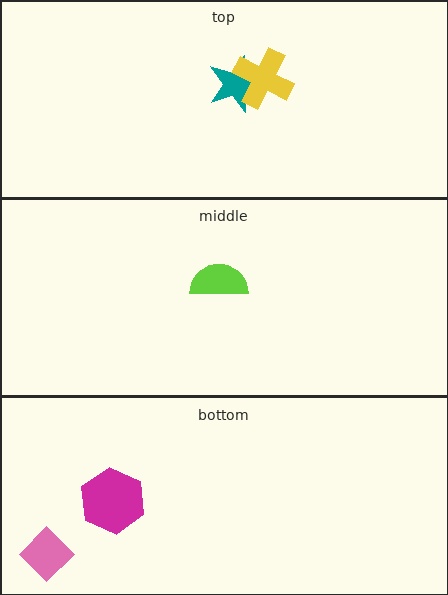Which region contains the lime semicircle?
The middle region.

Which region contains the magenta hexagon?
The bottom region.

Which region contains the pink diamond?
The bottom region.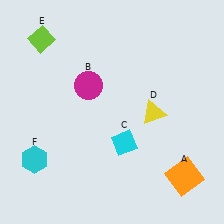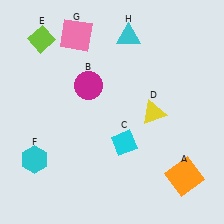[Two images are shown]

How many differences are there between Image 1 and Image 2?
There are 2 differences between the two images.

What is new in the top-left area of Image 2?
A pink square (G) was added in the top-left area of Image 2.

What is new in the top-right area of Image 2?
A cyan triangle (H) was added in the top-right area of Image 2.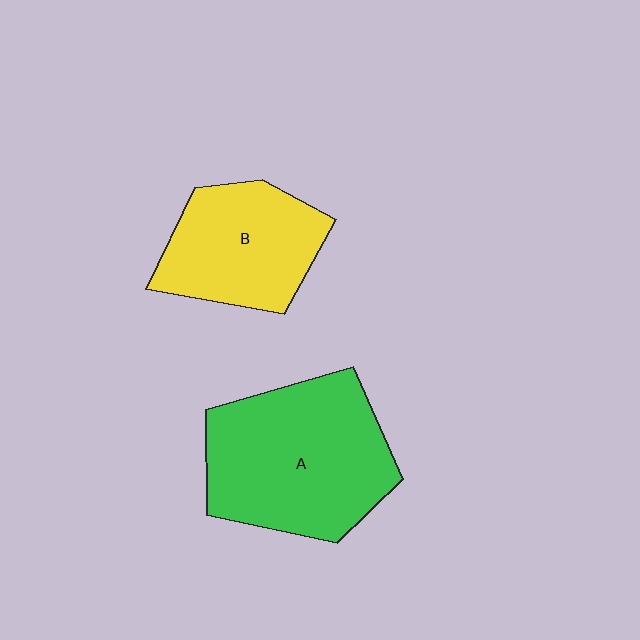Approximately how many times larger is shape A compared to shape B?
Approximately 1.5 times.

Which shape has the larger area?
Shape A (green).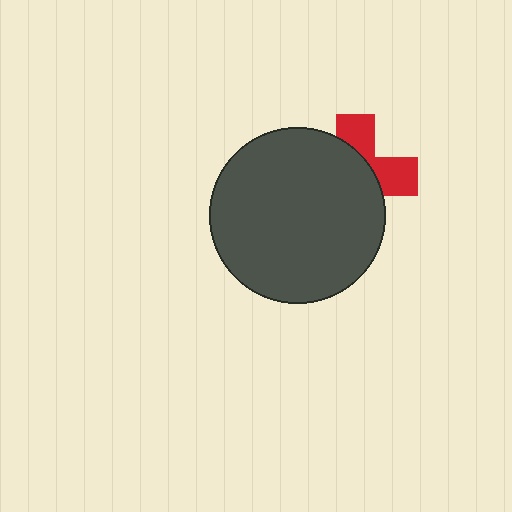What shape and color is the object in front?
The object in front is a dark gray circle.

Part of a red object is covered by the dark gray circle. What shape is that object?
It is a cross.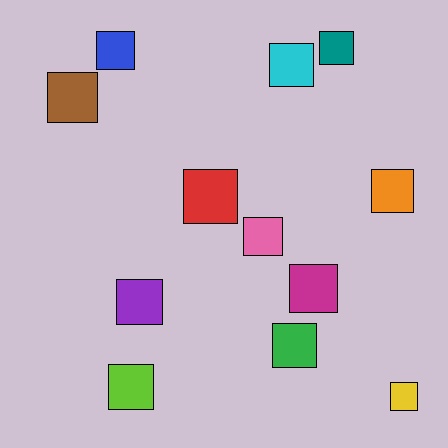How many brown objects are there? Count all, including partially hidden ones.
There is 1 brown object.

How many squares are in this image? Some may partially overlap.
There are 12 squares.